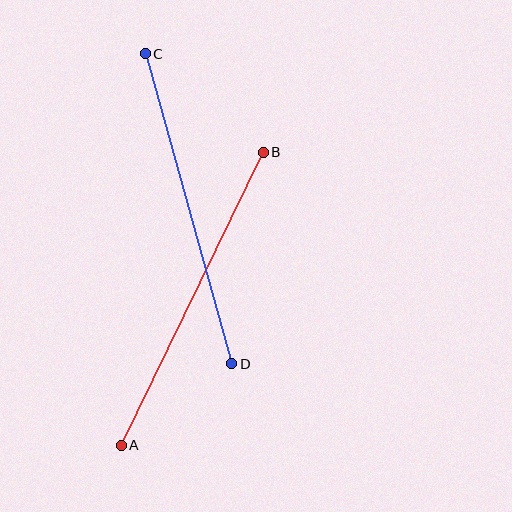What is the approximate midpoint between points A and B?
The midpoint is at approximately (192, 299) pixels.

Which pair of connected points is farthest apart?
Points A and B are farthest apart.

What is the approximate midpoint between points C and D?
The midpoint is at approximately (188, 209) pixels.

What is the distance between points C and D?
The distance is approximately 322 pixels.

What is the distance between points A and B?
The distance is approximately 325 pixels.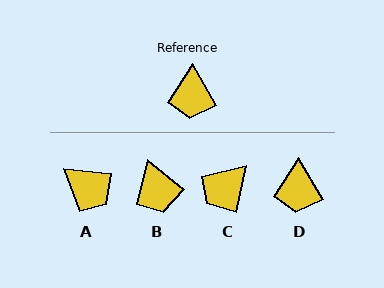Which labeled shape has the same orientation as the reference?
D.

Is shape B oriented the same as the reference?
No, it is off by about 20 degrees.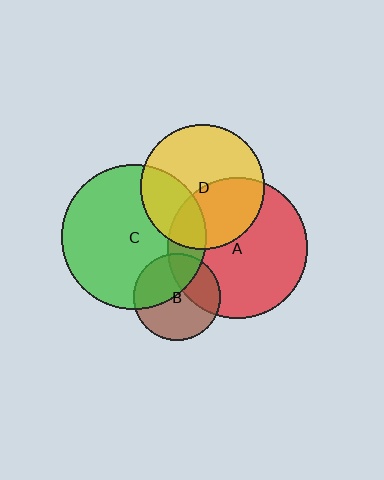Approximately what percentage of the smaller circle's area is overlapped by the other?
Approximately 15%.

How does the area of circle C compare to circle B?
Approximately 2.8 times.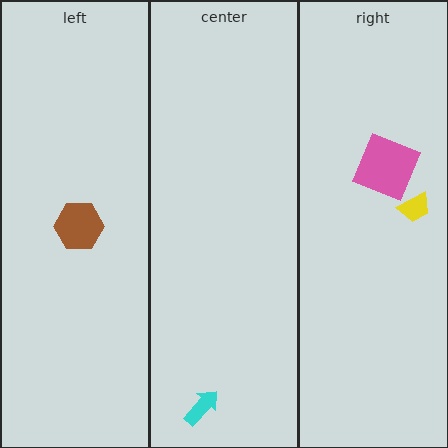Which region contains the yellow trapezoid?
The right region.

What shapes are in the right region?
The pink square, the yellow trapezoid.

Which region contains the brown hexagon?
The left region.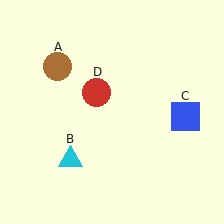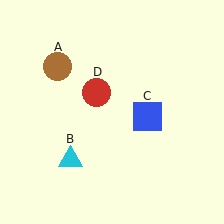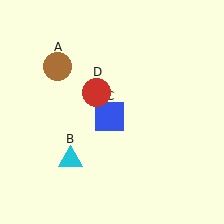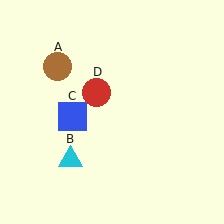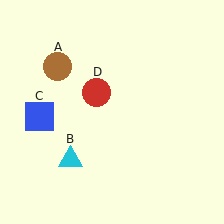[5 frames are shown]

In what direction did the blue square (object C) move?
The blue square (object C) moved left.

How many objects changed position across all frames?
1 object changed position: blue square (object C).